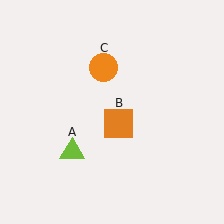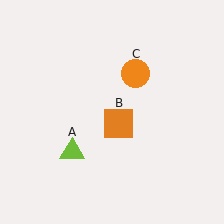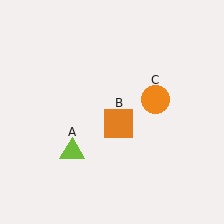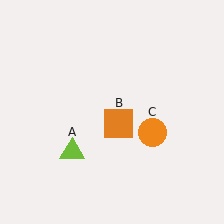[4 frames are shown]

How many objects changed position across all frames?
1 object changed position: orange circle (object C).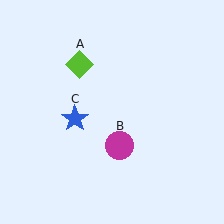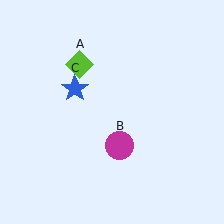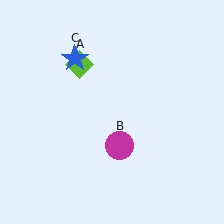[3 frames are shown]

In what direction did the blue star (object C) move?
The blue star (object C) moved up.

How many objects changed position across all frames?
1 object changed position: blue star (object C).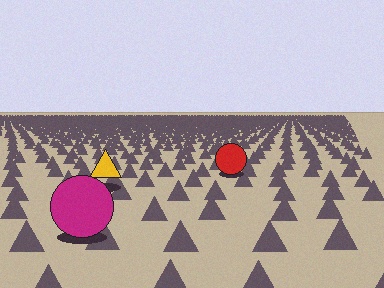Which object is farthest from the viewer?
The red circle is farthest from the viewer. It appears smaller and the ground texture around it is denser.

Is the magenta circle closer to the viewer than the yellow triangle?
Yes. The magenta circle is closer — you can tell from the texture gradient: the ground texture is coarser near it.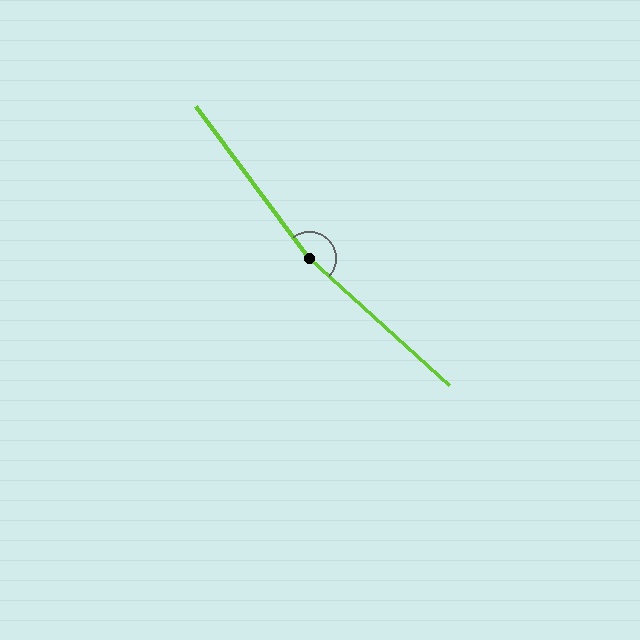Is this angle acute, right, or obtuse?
It is obtuse.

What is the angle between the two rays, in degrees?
Approximately 169 degrees.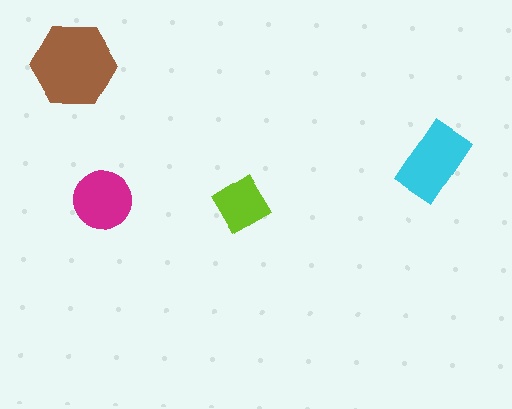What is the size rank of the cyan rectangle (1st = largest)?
2nd.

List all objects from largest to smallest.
The brown hexagon, the cyan rectangle, the magenta circle, the lime diamond.